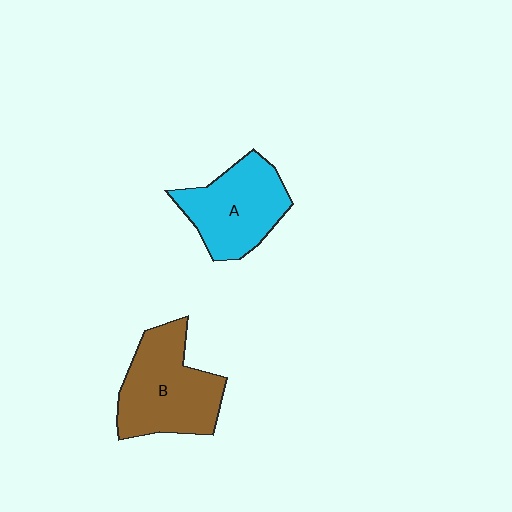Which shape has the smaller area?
Shape A (cyan).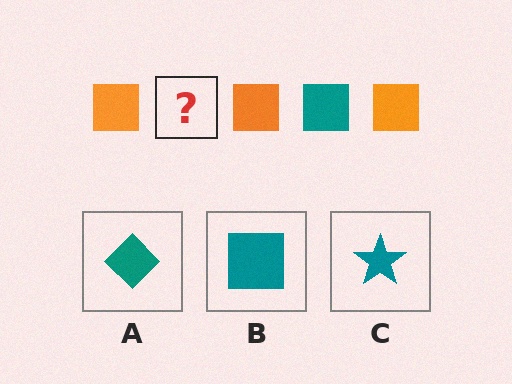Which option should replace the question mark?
Option B.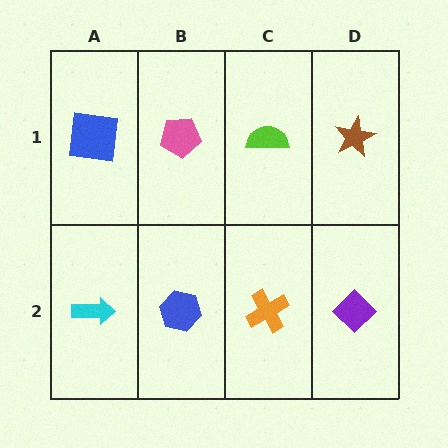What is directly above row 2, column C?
A lime semicircle.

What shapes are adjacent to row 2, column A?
A blue square (row 1, column A), a blue hexagon (row 2, column B).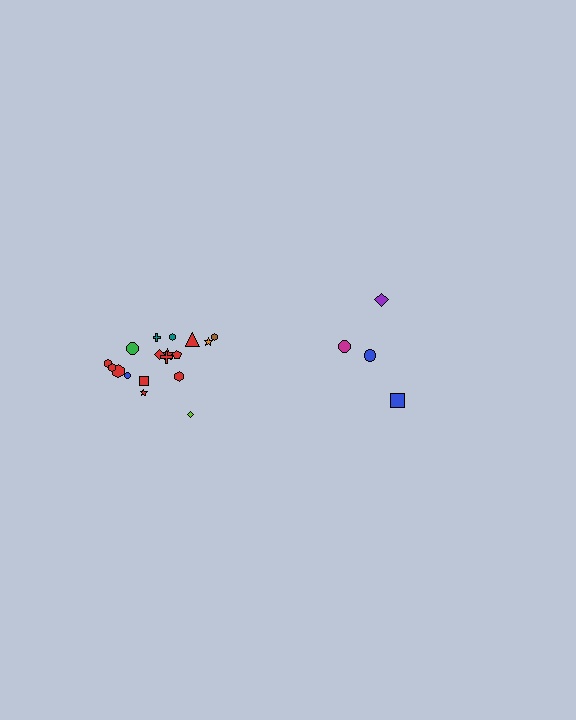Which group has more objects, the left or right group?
The left group.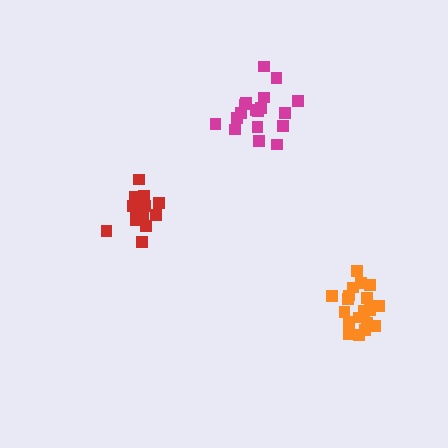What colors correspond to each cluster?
The clusters are colored: orange, red, magenta.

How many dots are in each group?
Group 1: 19 dots, Group 2: 15 dots, Group 3: 18 dots (52 total).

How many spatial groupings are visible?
There are 3 spatial groupings.